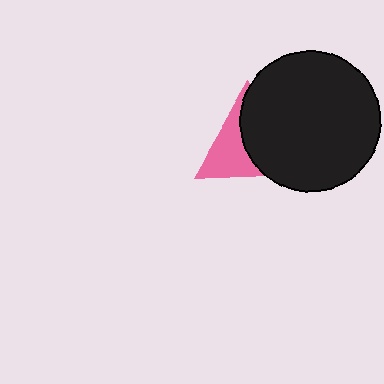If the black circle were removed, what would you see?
You would see the complete pink triangle.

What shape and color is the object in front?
The object in front is a black circle.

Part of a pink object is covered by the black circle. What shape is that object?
It is a triangle.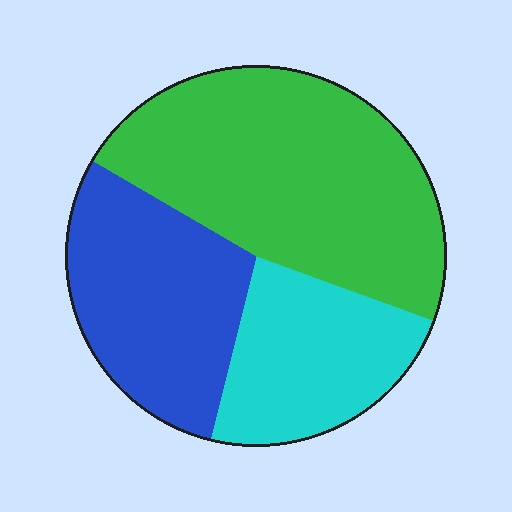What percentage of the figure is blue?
Blue covers around 30% of the figure.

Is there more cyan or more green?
Green.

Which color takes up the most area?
Green, at roughly 45%.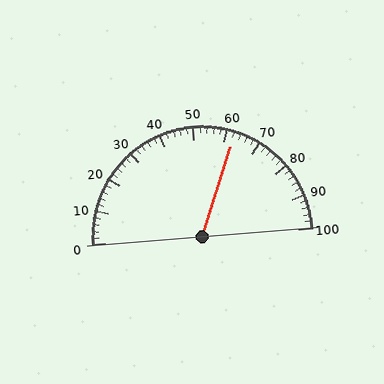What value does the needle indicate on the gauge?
The needle indicates approximately 62.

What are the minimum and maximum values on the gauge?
The gauge ranges from 0 to 100.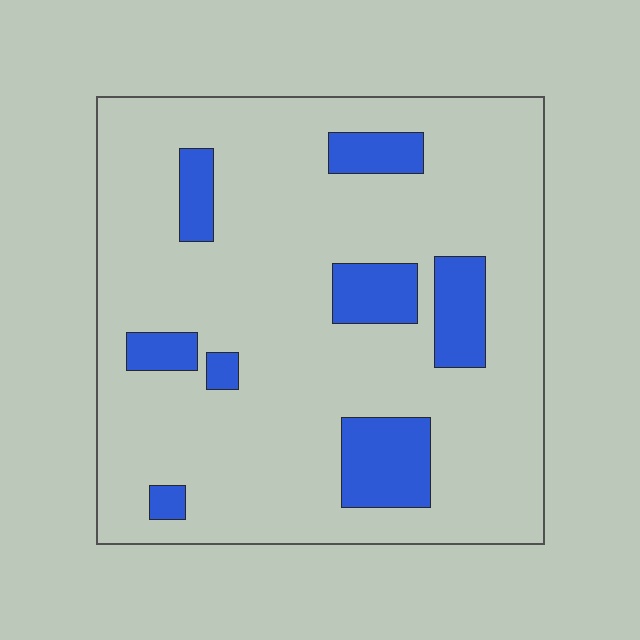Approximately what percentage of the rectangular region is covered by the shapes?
Approximately 15%.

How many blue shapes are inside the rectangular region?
8.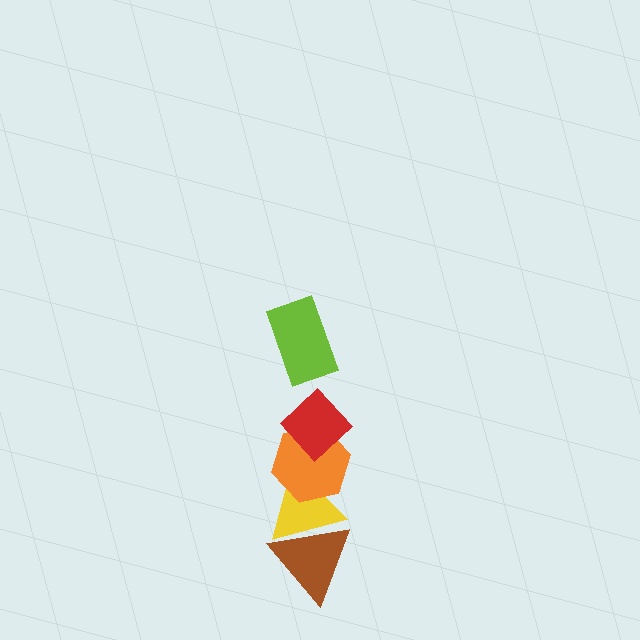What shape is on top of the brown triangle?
The yellow triangle is on top of the brown triangle.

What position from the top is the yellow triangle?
The yellow triangle is 4th from the top.